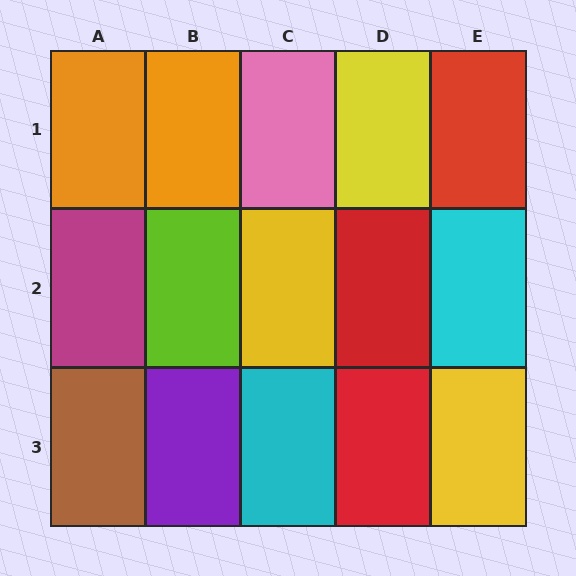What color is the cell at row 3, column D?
Red.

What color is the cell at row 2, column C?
Yellow.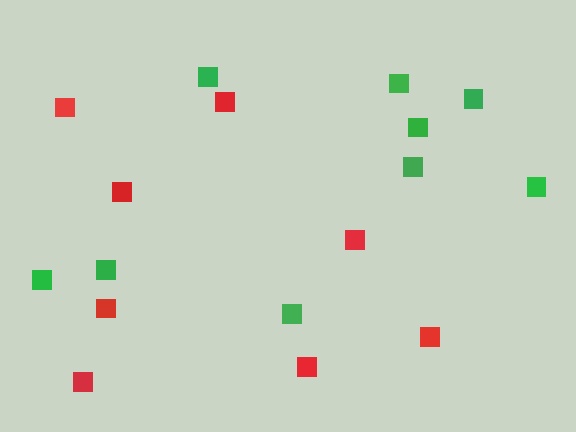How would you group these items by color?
There are 2 groups: one group of red squares (8) and one group of green squares (9).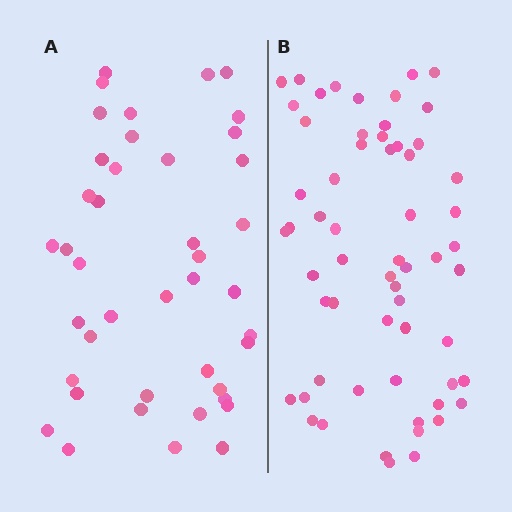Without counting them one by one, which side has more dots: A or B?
Region B (the right region) has more dots.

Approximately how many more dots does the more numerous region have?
Region B has approximately 20 more dots than region A.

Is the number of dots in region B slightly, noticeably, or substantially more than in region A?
Region B has noticeably more, but not dramatically so. The ratio is roughly 1.4 to 1.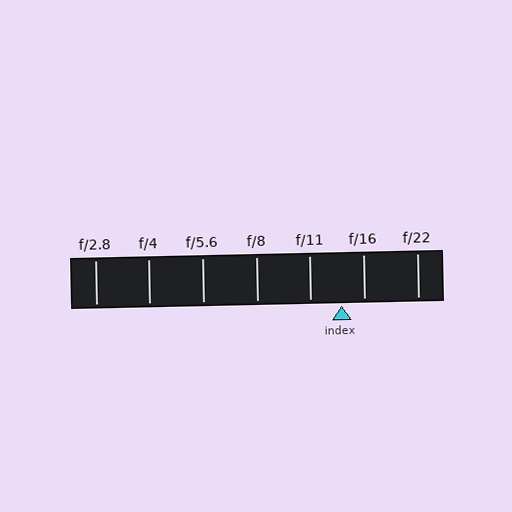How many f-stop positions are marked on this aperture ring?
There are 7 f-stop positions marked.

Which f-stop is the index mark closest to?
The index mark is closest to f/16.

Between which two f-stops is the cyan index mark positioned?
The index mark is between f/11 and f/16.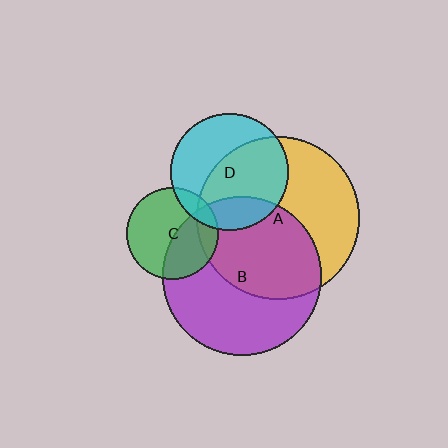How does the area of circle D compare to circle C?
Approximately 1.6 times.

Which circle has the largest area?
Circle A (yellow).